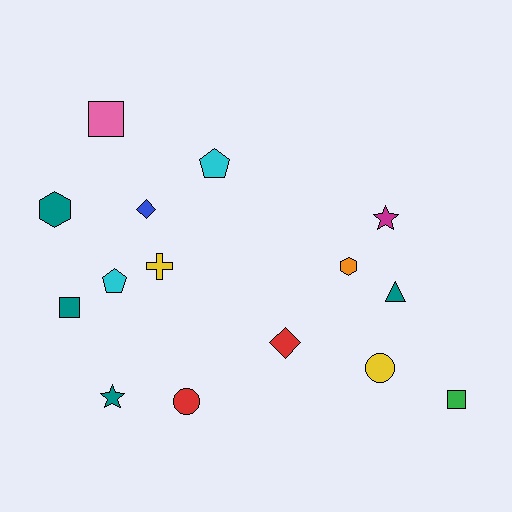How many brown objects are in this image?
There are no brown objects.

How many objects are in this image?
There are 15 objects.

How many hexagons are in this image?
There are 2 hexagons.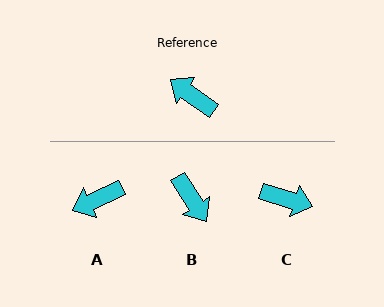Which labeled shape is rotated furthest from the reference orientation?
C, about 161 degrees away.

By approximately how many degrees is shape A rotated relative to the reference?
Approximately 61 degrees counter-clockwise.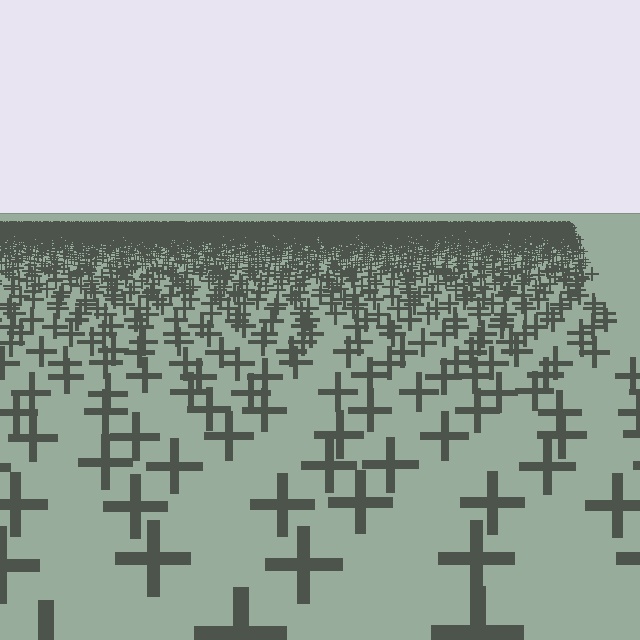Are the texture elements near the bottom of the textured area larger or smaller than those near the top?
Larger. Near the bottom, elements are closer to the viewer and appear at a bigger on-screen size.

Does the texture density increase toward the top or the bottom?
Density increases toward the top.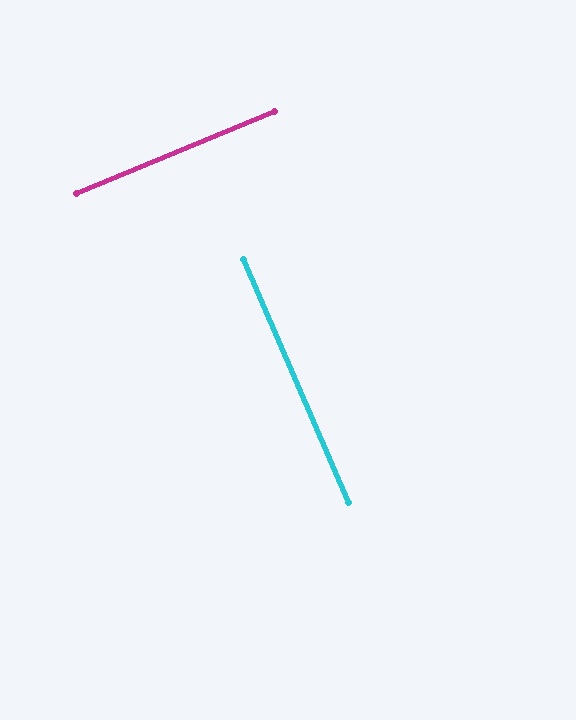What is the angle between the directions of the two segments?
Approximately 89 degrees.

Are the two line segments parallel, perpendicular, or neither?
Perpendicular — they meet at approximately 89°.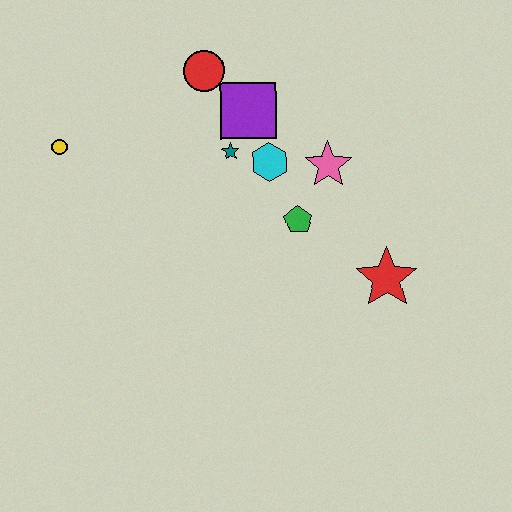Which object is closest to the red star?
The green pentagon is closest to the red star.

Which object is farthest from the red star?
The yellow circle is farthest from the red star.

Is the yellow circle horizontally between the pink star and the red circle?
No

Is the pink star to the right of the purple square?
Yes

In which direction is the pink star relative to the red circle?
The pink star is to the right of the red circle.